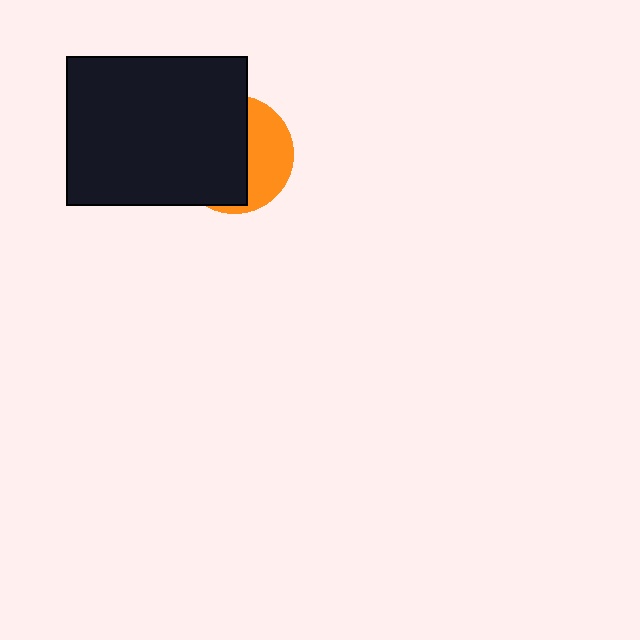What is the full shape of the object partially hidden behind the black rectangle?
The partially hidden object is an orange circle.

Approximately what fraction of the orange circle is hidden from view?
Roughly 61% of the orange circle is hidden behind the black rectangle.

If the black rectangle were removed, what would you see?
You would see the complete orange circle.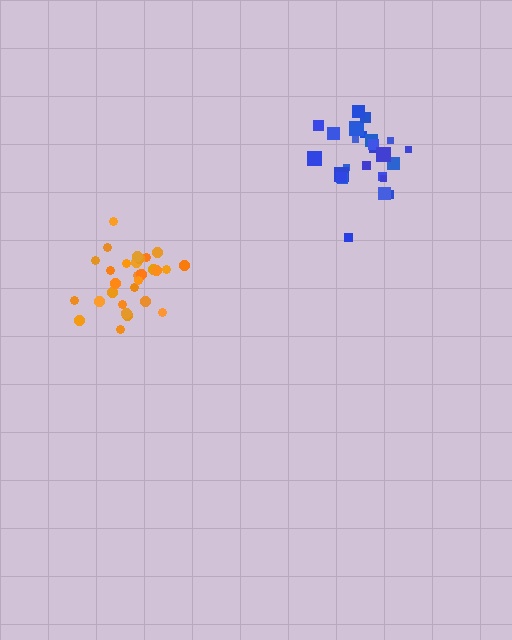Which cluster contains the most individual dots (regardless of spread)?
Orange (30).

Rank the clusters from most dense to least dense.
orange, blue.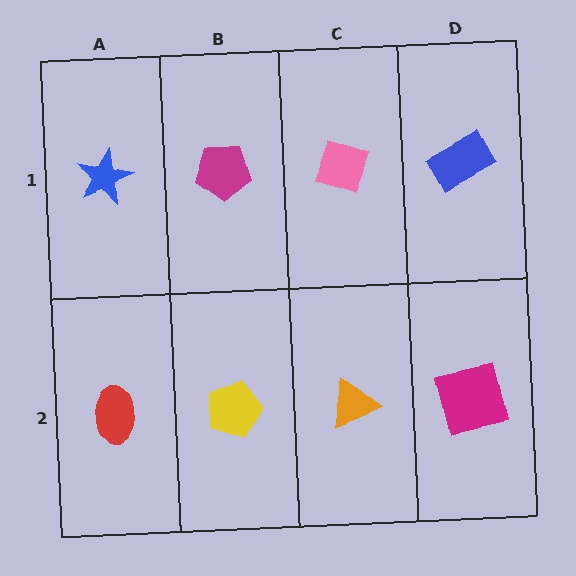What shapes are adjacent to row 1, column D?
A magenta square (row 2, column D), a pink diamond (row 1, column C).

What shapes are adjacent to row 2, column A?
A blue star (row 1, column A), a yellow pentagon (row 2, column B).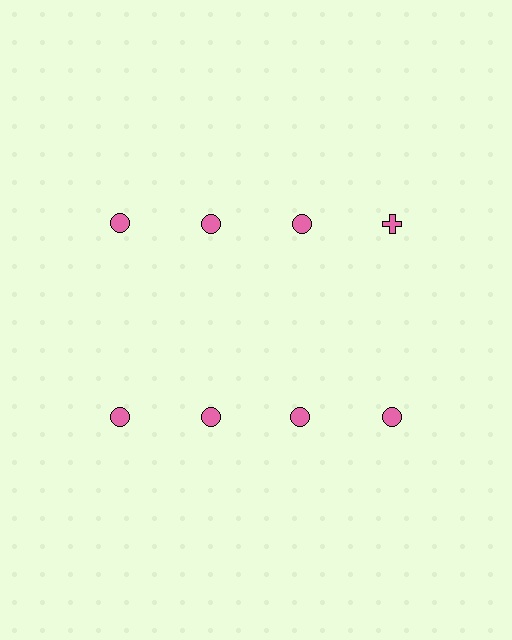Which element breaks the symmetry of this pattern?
The pink cross in the top row, second from right column breaks the symmetry. All other shapes are pink circles.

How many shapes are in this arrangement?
There are 8 shapes arranged in a grid pattern.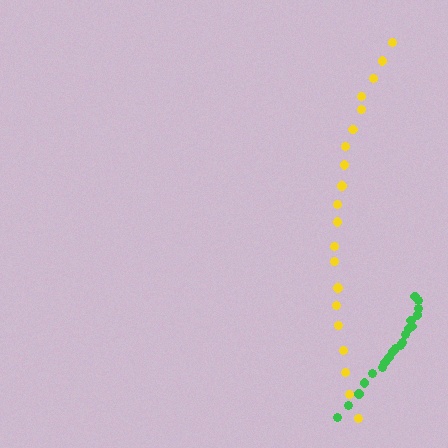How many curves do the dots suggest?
There are 2 distinct paths.